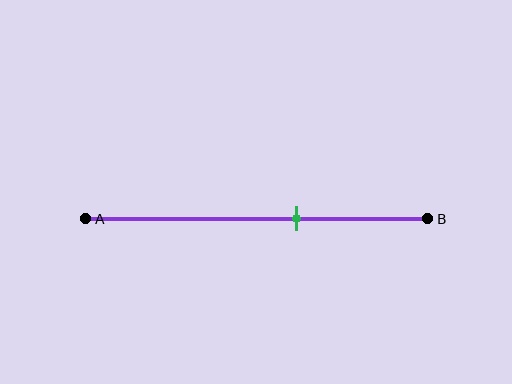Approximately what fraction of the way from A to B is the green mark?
The green mark is approximately 60% of the way from A to B.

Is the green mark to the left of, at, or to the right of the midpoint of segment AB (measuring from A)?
The green mark is to the right of the midpoint of segment AB.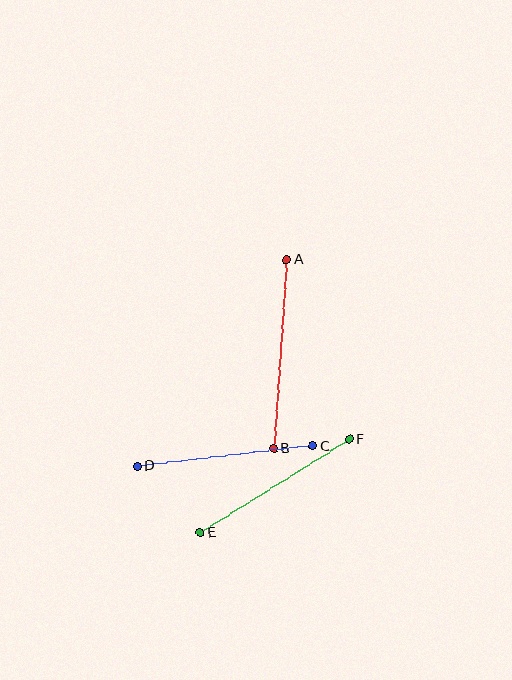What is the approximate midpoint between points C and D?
The midpoint is at approximately (225, 456) pixels.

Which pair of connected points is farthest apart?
Points A and B are farthest apart.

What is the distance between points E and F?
The distance is approximately 176 pixels.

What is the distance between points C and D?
The distance is approximately 177 pixels.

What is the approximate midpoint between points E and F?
The midpoint is at approximately (275, 486) pixels.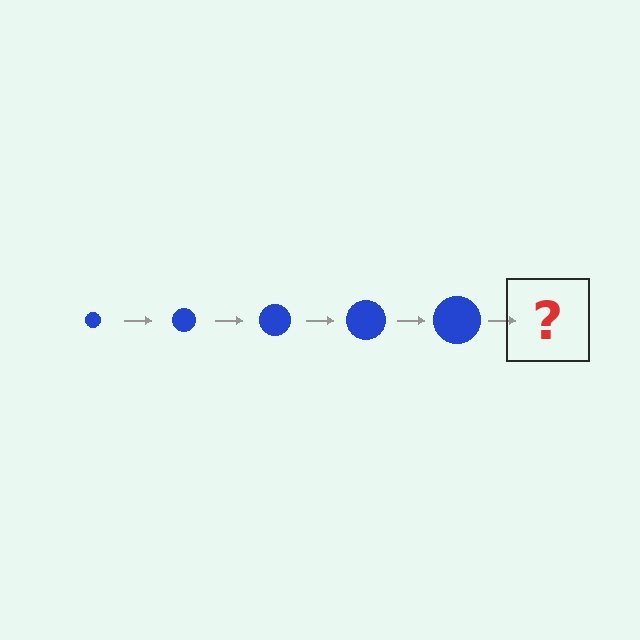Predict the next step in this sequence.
The next step is a blue circle, larger than the previous one.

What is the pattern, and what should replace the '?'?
The pattern is that the circle gets progressively larger each step. The '?' should be a blue circle, larger than the previous one.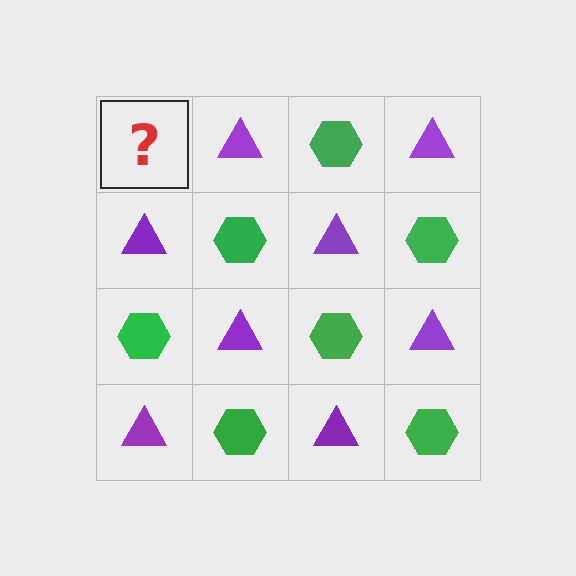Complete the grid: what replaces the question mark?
The question mark should be replaced with a green hexagon.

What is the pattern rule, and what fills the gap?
The rule is that it alternates green hexagon and purple triangle in a checkerboard pattern. The gap should be filled with a green hexagon.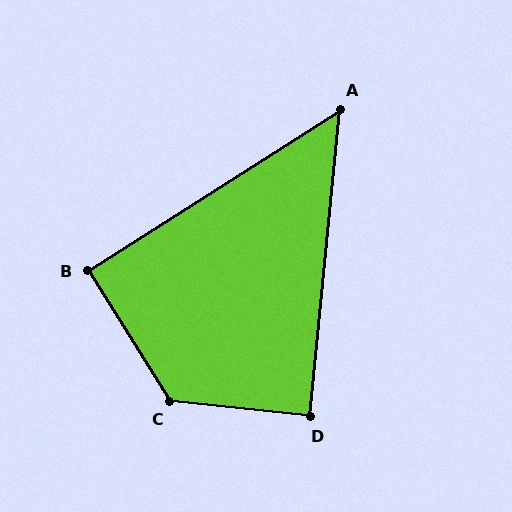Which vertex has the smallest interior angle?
A, at approximately 52 degrees.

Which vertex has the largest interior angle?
C, at approximately 128 degrees.